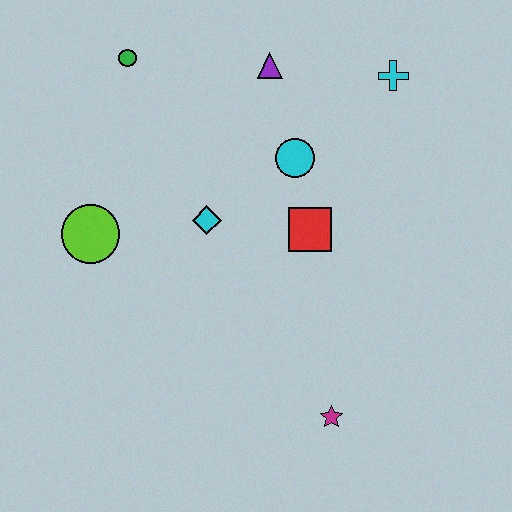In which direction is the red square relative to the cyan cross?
The red square is below the cyan cross.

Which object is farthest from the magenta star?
The green circle is farthest from the magenta star.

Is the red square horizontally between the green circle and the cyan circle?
No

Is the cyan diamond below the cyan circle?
Yes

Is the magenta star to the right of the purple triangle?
Yes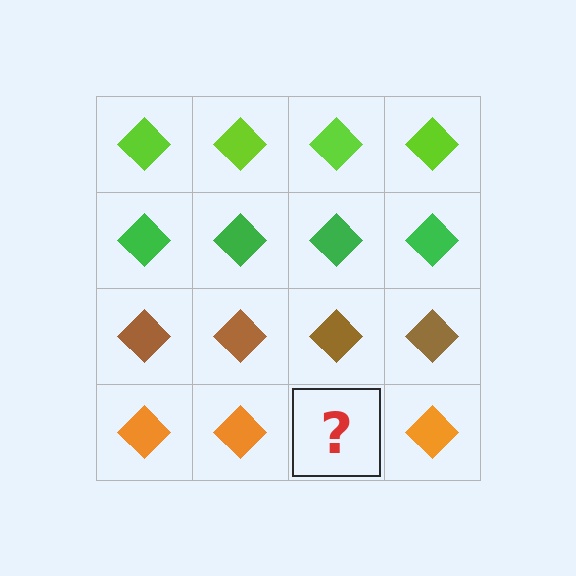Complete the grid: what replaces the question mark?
The question mark should be replaced with an orange diamond.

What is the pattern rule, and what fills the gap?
The rule is that each row has a consistent color. The gap should be filled with an orange diamond.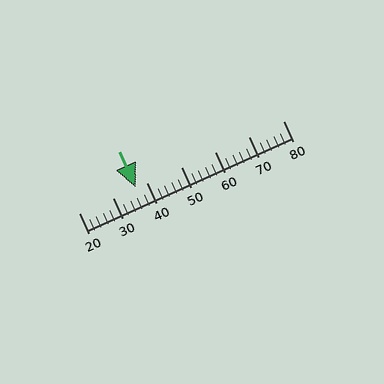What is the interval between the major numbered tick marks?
The major tick marks are spaced 10 units apart.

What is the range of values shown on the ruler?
The ruler shows values from 20 to 80.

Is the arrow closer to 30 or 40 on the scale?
The arrow is closer to 40.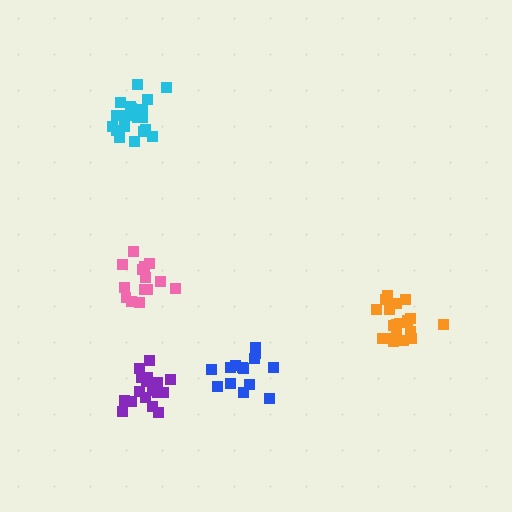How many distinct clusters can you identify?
There are 5 distinct clusters.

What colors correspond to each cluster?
The clusters are colored: pink, cyan, blue, purple, orange.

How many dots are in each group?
Group 1: 15 dots, Group 2: 19 dots, Group 3: 14 dots, Group 4: 20 dots, Group 5: 20 dots (88 total).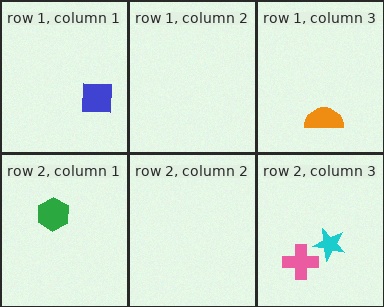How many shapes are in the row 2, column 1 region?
1.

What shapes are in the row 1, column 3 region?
The orange semicircle.